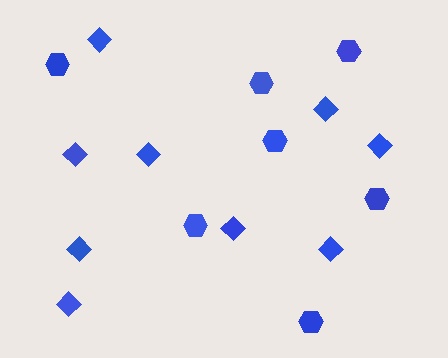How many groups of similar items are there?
There are 2 groups: one group of diamonds (9) and one group of hexagons (7).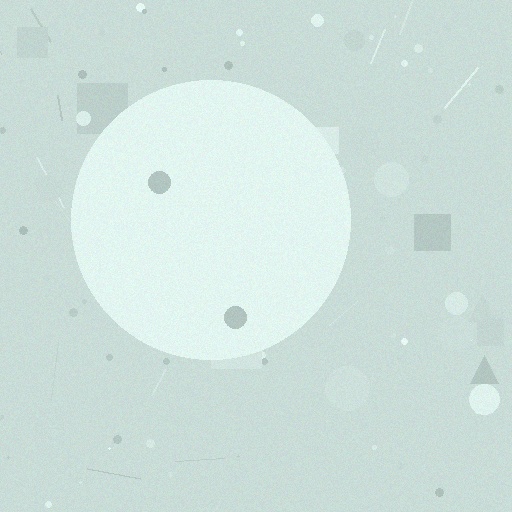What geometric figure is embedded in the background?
A circle is embedded in the background.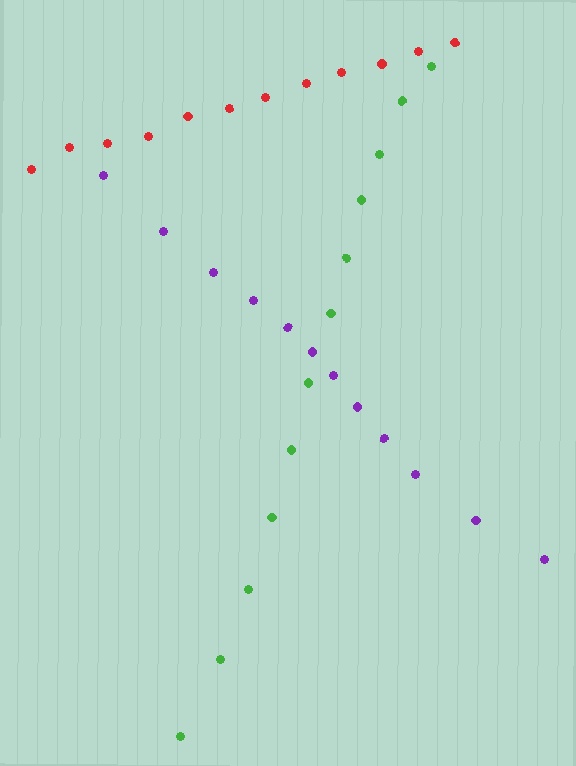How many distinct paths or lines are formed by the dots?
There are 3 distinct paths.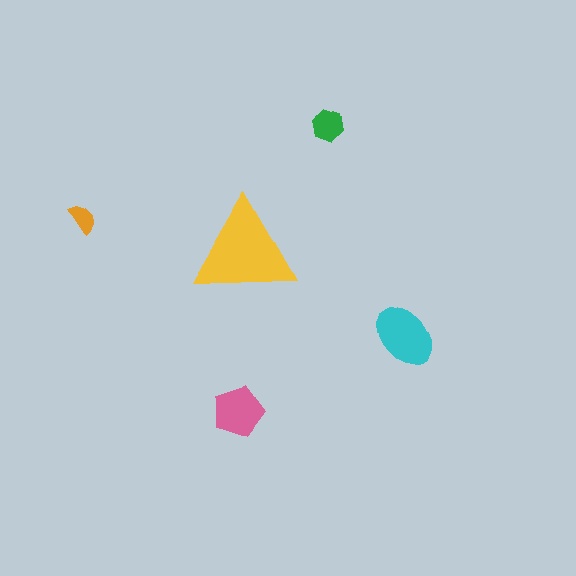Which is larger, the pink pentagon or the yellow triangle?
The yellow triangle.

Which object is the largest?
The yellow triangle.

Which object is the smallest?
The orange semicircle.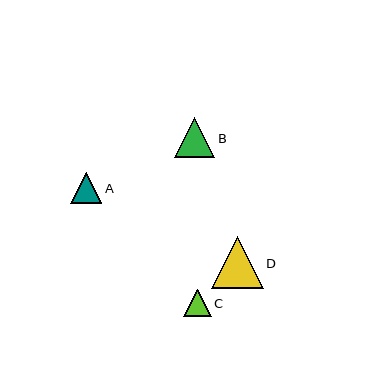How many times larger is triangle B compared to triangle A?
Triangle B is approximately 1.3 times the size of triangle A.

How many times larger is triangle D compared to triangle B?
Triangle D is approximately 1.3 times the size of triangle B.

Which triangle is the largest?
Triangle D is the largest with a size of approximately 52 pixels.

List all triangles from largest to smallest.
From largest to smallest: D, B, A, C.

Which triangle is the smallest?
Triangle C is the smallest with a size of approximately 28 pixels.